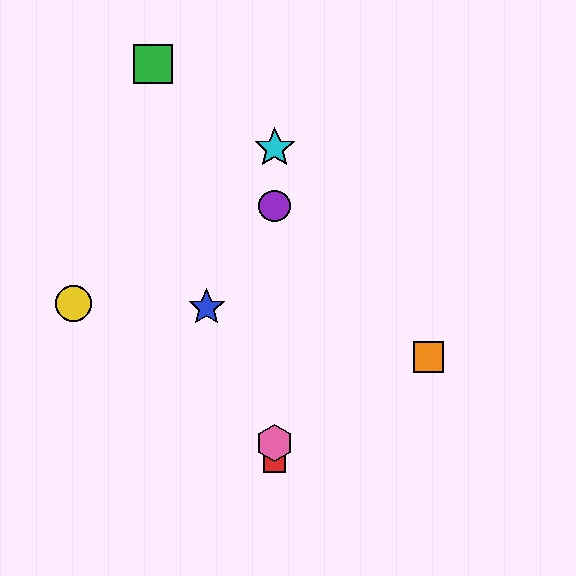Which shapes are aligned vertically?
The red square, the purple circle, the cyan star, the pink hexagon are aligned vertically.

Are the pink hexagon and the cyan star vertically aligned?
Yes, both are at x≈275.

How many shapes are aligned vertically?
4 shapes (the red square, the purple circle, the cyan star, the pink hexagon) are aligned vertically.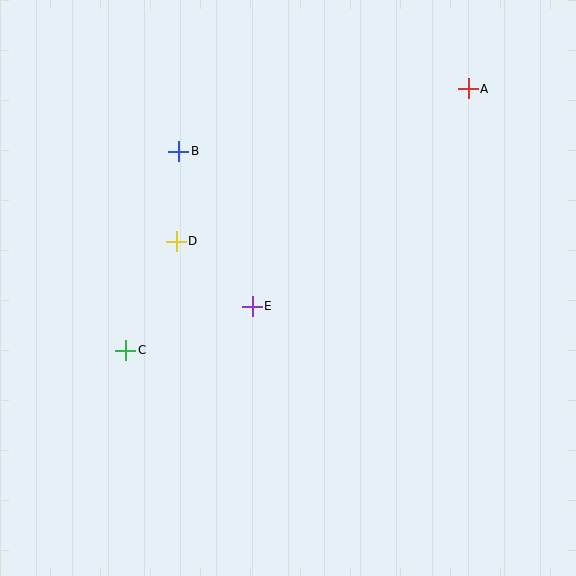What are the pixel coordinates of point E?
Point E is at (252, 306).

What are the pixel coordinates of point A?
Point A is at (468, 89).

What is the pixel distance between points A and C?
The distance between A and C is 431 pixels.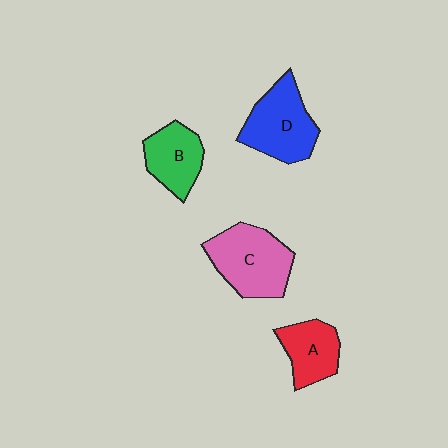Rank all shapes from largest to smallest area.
From largest to smallest: C (pink), D (blue), B (green), A (red).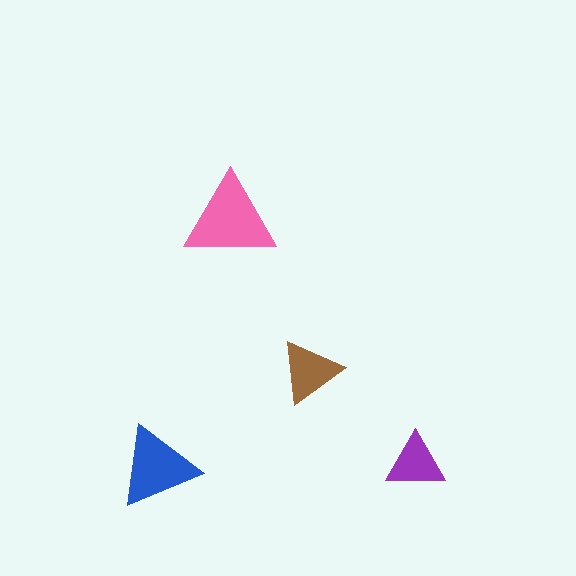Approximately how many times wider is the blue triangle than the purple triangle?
About 1.5 times wider.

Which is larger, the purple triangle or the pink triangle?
The pink one.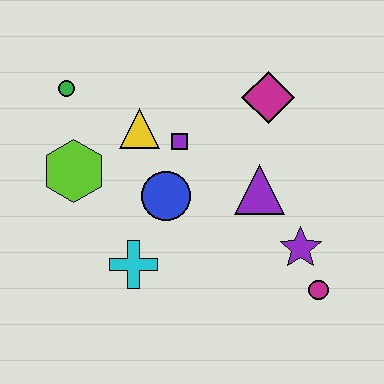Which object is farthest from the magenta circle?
The green circle is farthest from the magenta circle.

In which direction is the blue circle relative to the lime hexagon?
The blue circle is to the right of the lime hexagon.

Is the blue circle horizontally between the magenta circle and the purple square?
No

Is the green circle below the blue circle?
No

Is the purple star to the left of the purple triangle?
No